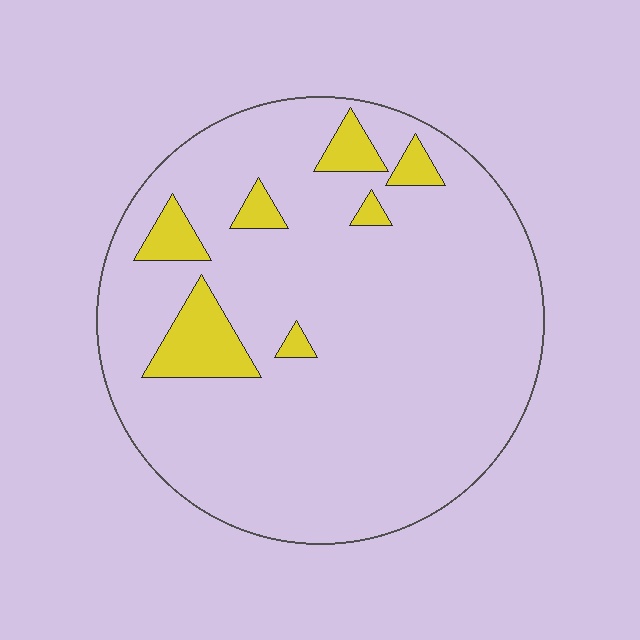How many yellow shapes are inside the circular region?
7.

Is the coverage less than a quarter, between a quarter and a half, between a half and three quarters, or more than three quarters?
Less than a quarter.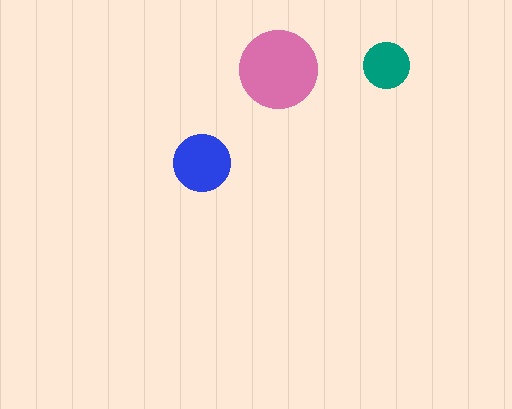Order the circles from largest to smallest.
the pink one, the blue one, the teal one.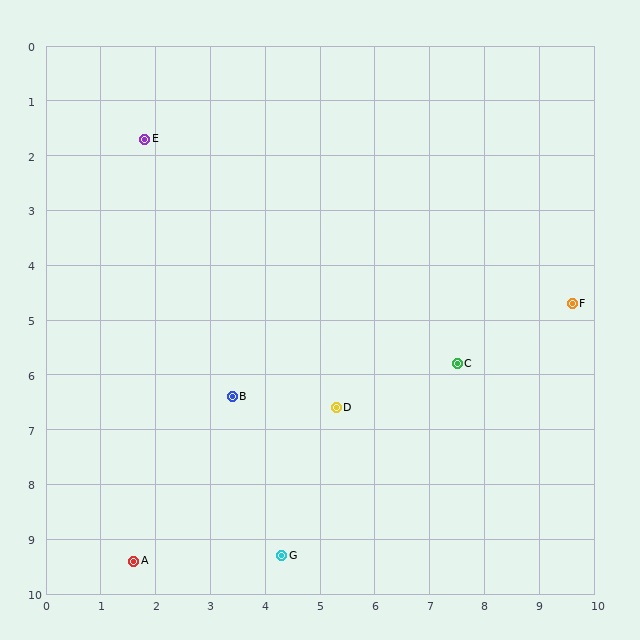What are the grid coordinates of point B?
Point B is at approximately (3.4, 6.4).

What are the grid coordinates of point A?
Point A is at approximately (1.6, 9.4).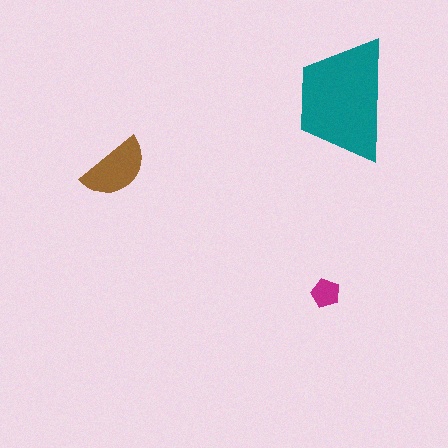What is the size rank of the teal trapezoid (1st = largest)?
1st.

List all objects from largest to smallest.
The teal trapezoid, the brown semicircle, the magenta pentagon.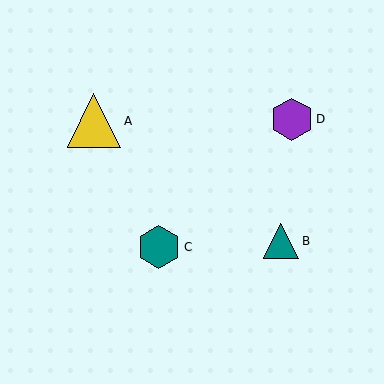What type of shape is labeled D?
Shape D is a purple hexagon.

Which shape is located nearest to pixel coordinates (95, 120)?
The yellow triangle (labeled A) at (94, 121) is nearest to that location.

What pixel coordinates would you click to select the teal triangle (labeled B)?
Click at (281, 241) to select the teal triangle B.